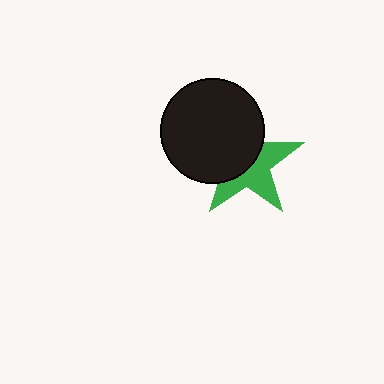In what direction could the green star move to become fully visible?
The green star could move toward the lower-right. That would shift it out from behind the black circle entirely.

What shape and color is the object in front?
The object in front is a black circle.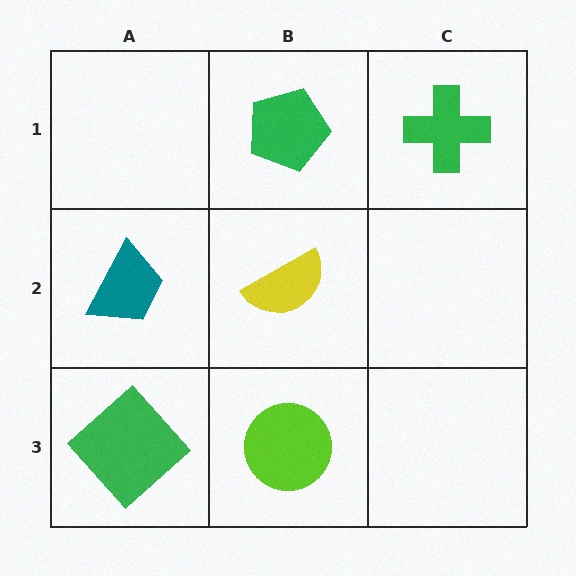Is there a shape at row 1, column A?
No, that cell is empty.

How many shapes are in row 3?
2 shapes.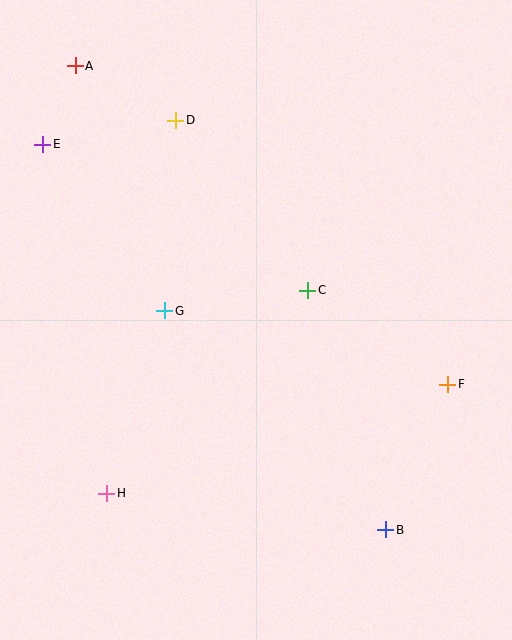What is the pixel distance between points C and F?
The distance between C and F is 169 pixels.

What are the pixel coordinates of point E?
Point E is at (43, 144).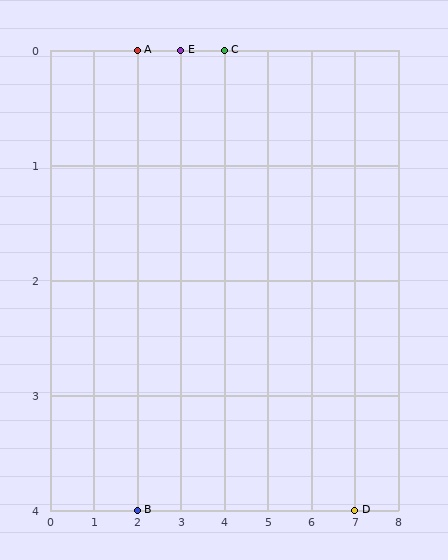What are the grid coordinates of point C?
Point C is at grid coordinates (4, 0).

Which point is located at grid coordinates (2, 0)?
Point A is at (2, 0).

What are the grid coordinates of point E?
Point E is at grid coordinates (3, 0).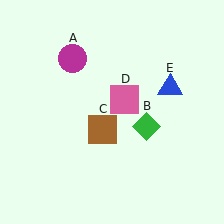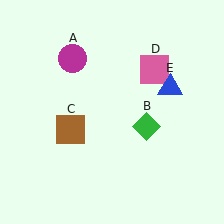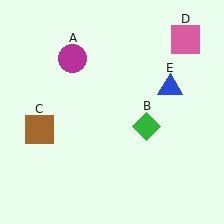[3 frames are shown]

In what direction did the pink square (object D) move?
The pink square (object D) moved up and to the right.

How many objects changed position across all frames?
2 objects changed position: brown square (object C), pink square (object D).